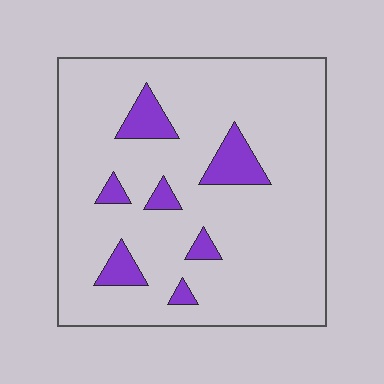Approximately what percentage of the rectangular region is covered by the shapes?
Approximately 10%.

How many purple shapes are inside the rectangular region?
7.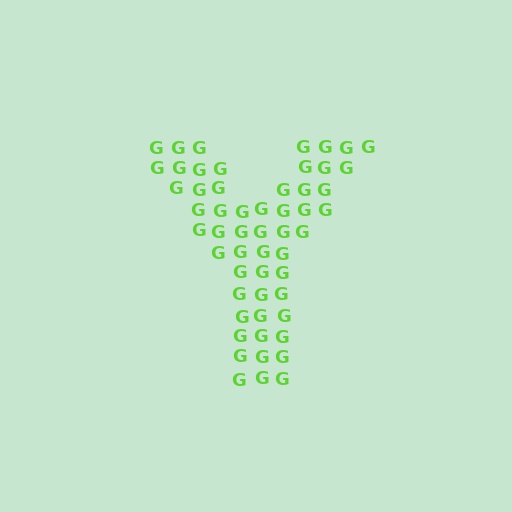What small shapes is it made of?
It is made of small letter G's.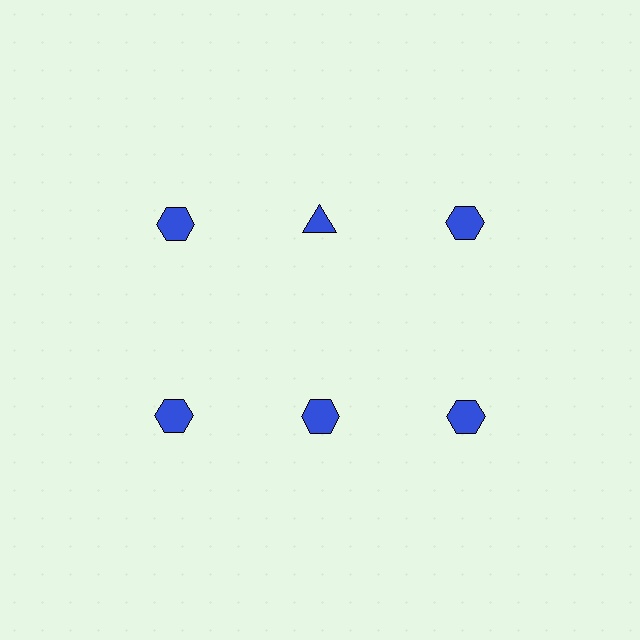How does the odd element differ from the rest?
It has a different shape: triangle instead of hexagon.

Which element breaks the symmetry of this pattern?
The blue triangle in the top row, second from left column breaks the symmetry. All other shapes are blue hexagons.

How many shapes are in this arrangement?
There are 6 shapes arranged in a grid pattern.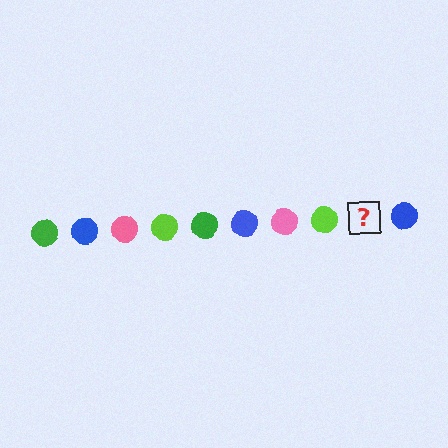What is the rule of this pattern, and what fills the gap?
The rule is that the pattern cycles through green, blue, pink, lime circles. The gap should be filled with a green circle.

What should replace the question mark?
The question mark should be replaced with a green circle.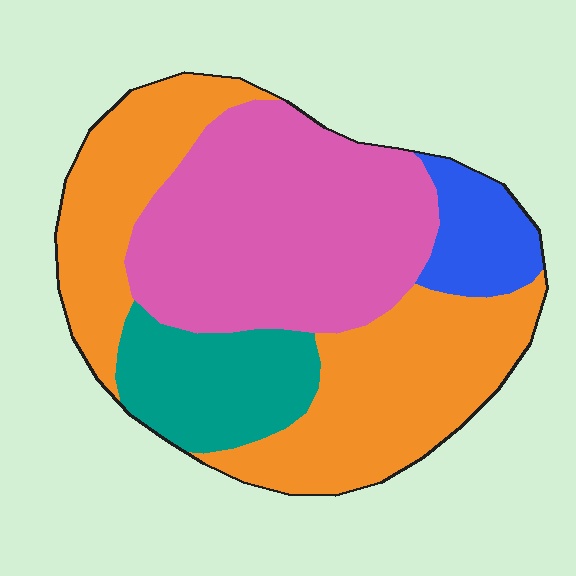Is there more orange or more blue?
Orange.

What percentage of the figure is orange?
Orange takes up between a third and a half of the figure.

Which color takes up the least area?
Blue, at roughly 10%.